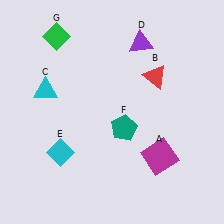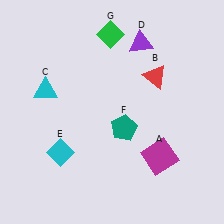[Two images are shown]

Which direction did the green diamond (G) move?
The green diamond (G) moved right.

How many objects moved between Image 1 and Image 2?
1 object moved between the two images.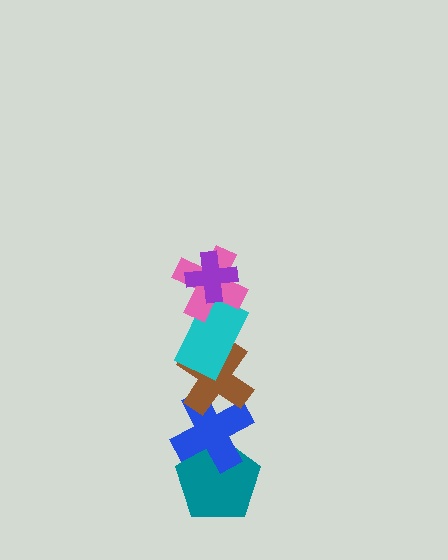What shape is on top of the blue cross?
The brown cross is on top of the blue cross.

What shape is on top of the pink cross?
The purple cross is on top of the pink cross.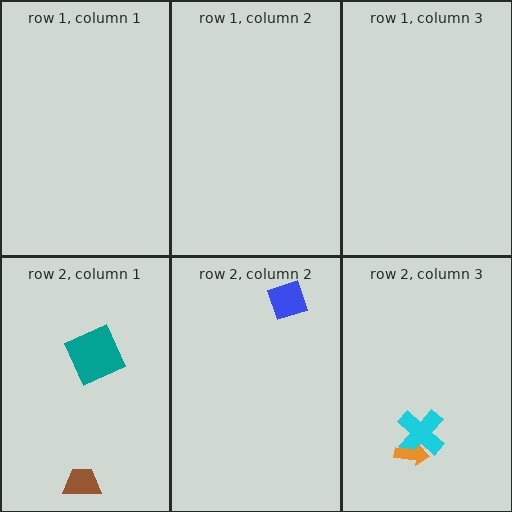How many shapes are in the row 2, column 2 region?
1.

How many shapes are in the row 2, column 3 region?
2.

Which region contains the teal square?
The row 2, column 1 region.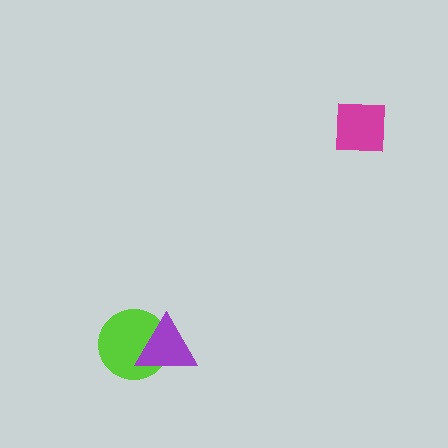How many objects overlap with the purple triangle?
1 object overlaps with the purple triangle.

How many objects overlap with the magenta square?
0 objects overlap with the magenta square.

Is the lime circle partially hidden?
Yes, it is partially covered by another shape.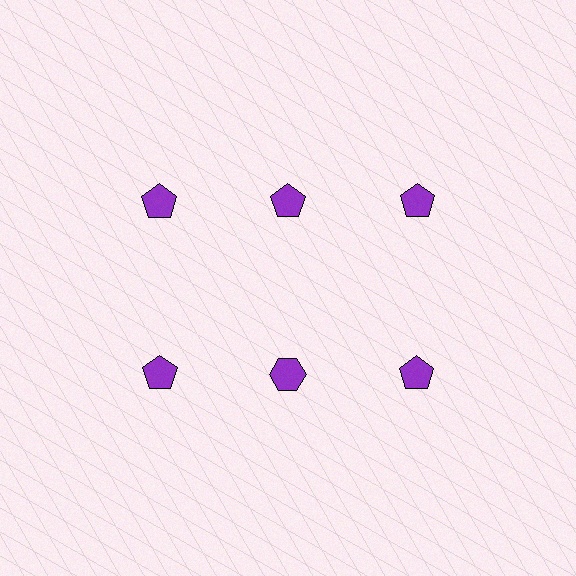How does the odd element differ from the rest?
It has a different shape: hexagon instead of pentagon.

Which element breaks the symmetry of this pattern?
The purple hexagon in the second row, second from left column breaks the symmetry. All other shapes are purple pentagons.